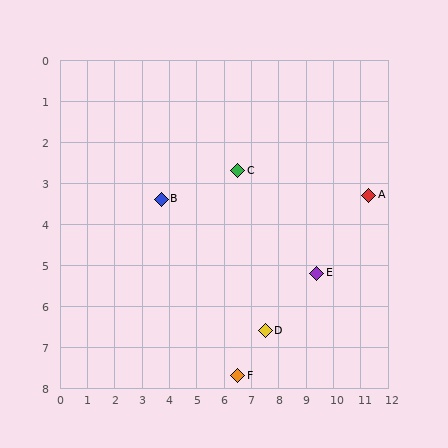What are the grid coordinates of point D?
Point D is at approximately (7.5, 6.6).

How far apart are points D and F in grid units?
Points D and F are about 1.5 grid units apart.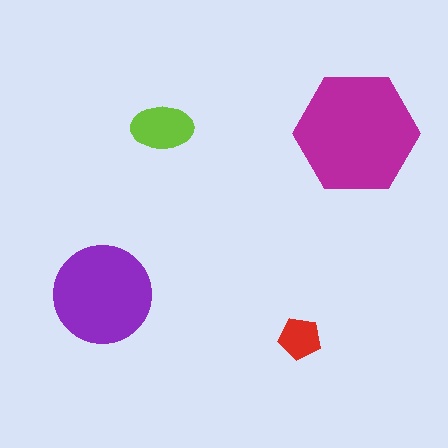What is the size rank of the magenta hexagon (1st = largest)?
1st.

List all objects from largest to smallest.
The magenta hexagon, the purple circle, the lime ellipse, the red pentagon.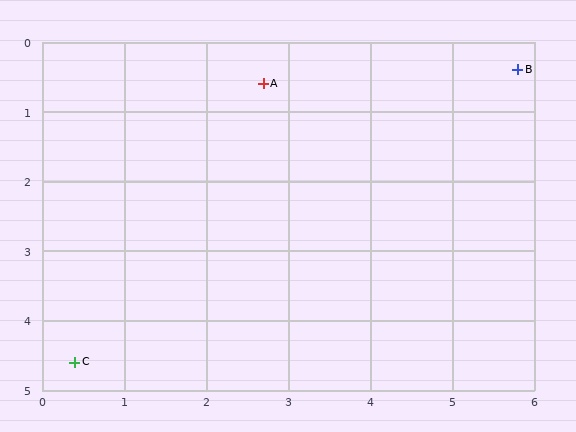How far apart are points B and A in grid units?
Points B and A are about 3.1 grid units apart.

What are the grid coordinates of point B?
Point B is at approximately (5.8, 0.4).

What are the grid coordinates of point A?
Point A is at approximately (2.7, 0.6).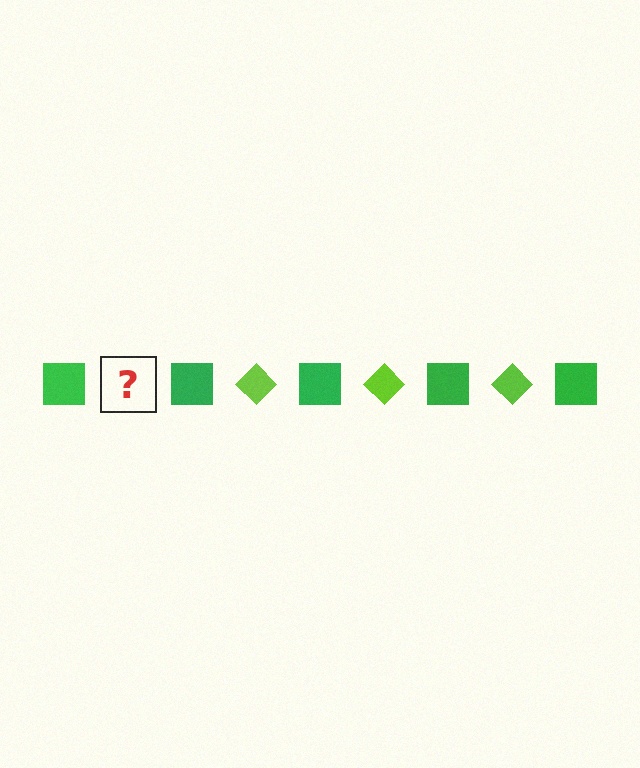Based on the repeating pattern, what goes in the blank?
The blank should be a lime diamond.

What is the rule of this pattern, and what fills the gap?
The rule is that the pattern alternates between green square and lime diamond. The gap should be filled with a lime diamond.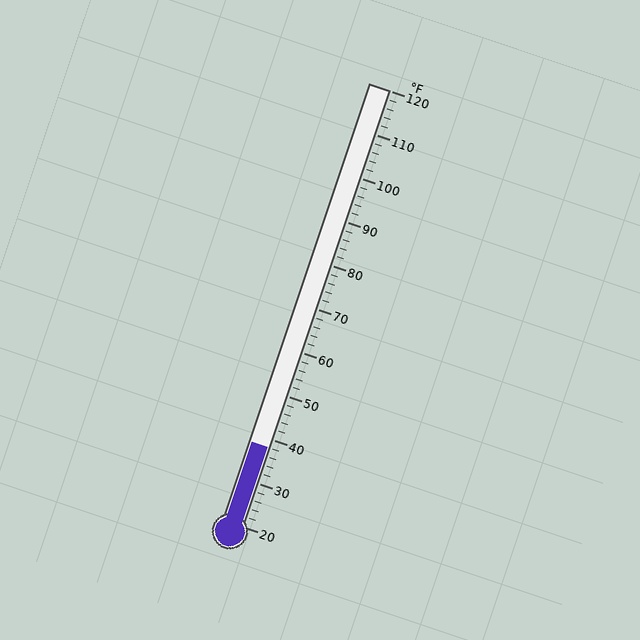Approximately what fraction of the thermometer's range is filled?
The thermometer is filled to approximately 20% of its range.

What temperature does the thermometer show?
The thermometer shows approximately 38°F.